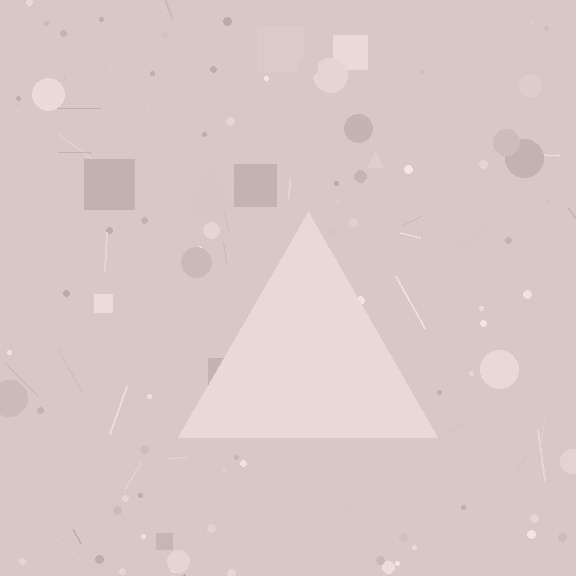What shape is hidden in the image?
A triangle is hidden in the image.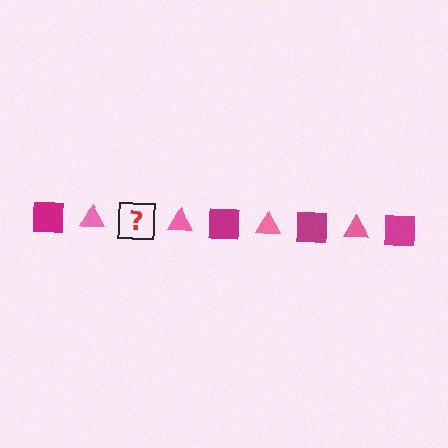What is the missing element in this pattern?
The missing element is a magenta square.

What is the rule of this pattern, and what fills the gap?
The rule is that the pattern alternates between magenta square and pink triangle. The gap should be filled with a magenta square.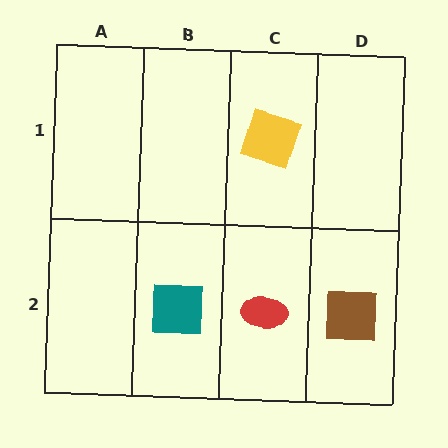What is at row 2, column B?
A teal square.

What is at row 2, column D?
A brown square.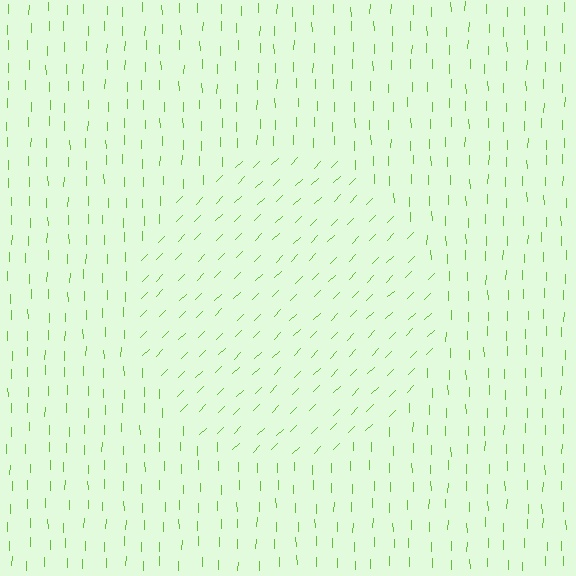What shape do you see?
I see a circle.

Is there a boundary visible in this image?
Yes, there is a texture boundary formed by a change in line orientation.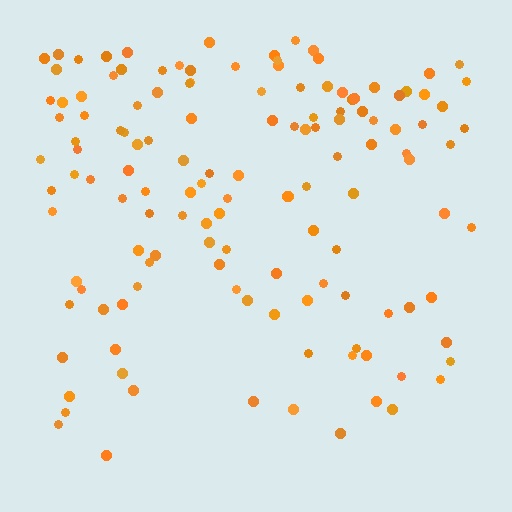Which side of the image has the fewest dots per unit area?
The bottom.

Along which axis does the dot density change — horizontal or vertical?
Vertical.